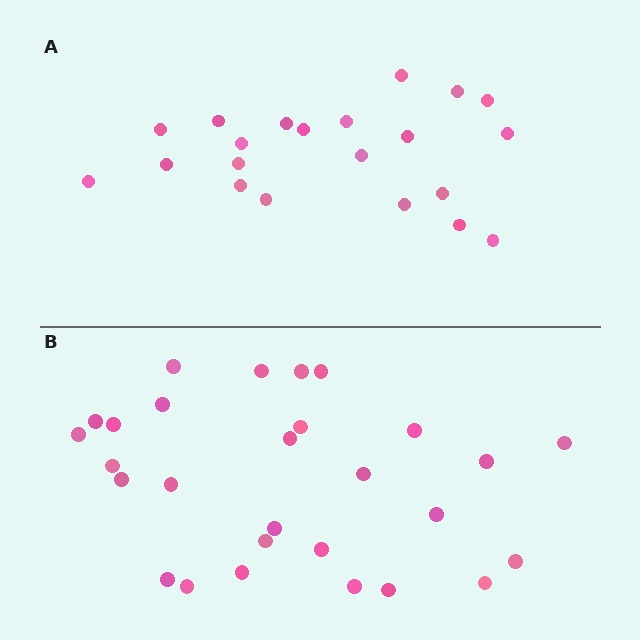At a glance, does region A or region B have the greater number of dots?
Region B (the bottom region) has more dots.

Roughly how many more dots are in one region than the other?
Region B has roughly 8 or so more dots than region A.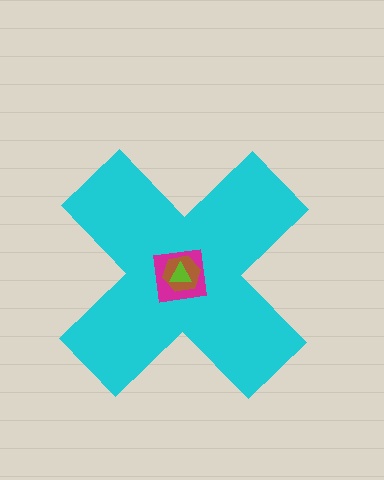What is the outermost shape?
The cyan cross.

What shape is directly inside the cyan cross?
The magenta square.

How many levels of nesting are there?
4.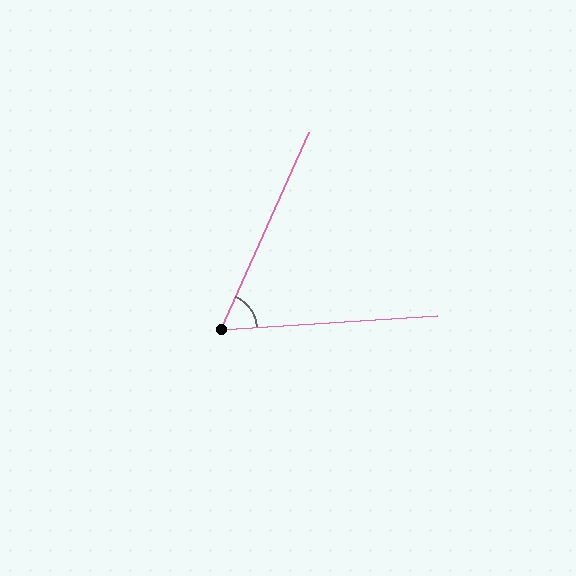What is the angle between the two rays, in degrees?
Approximately 62 degrees.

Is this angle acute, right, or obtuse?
It is acute.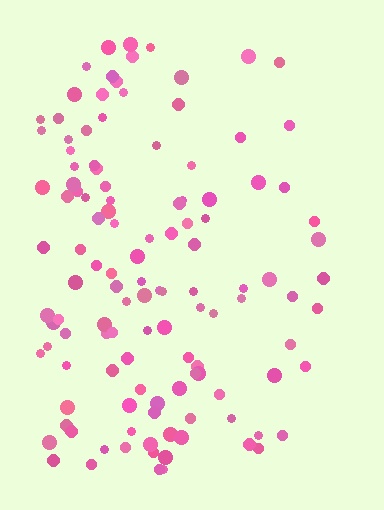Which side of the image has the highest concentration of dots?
The left.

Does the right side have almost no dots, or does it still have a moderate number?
Still a moderate number, just noticeably fewer than the left.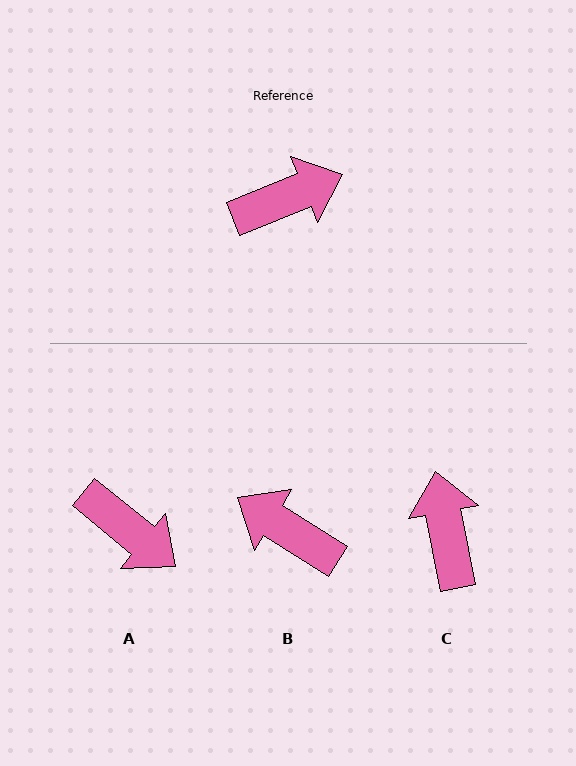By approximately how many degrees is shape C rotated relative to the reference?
Approximately 78 degrees counter-clockwise.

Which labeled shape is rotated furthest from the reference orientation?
B, about 126 degrees away.